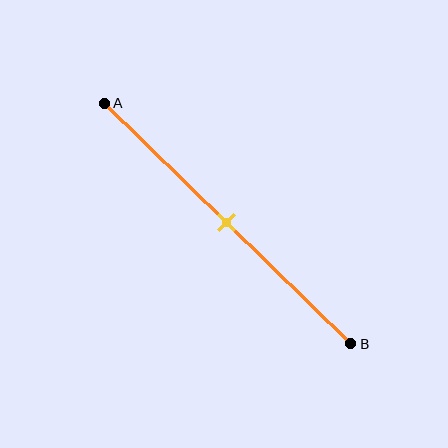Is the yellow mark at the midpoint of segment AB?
Yes, the mark is approximately at the midpoint.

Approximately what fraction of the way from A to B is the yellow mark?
The yellow mark is approximately 50% of the way from A to B.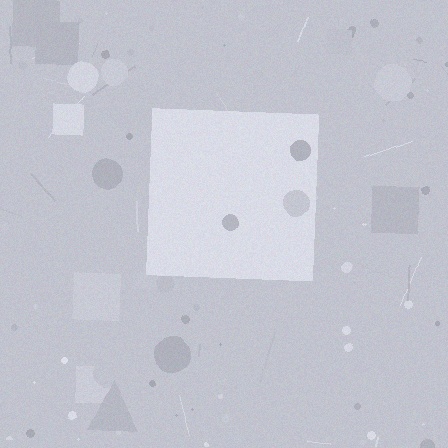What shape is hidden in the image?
A square is hidden in the image.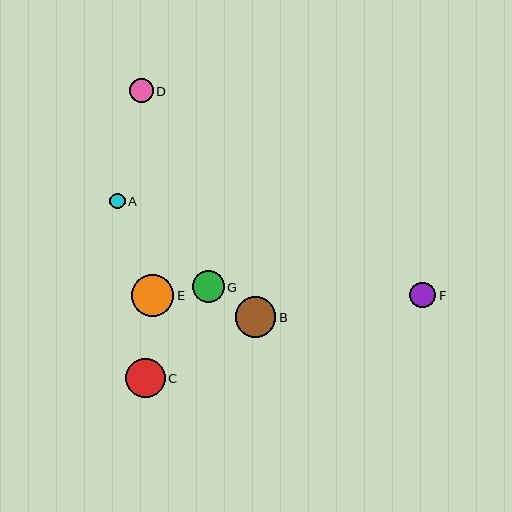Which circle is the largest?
Circle E is the largest with a size of approximately 42 pixels.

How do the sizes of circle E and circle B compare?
Circle E and circle B are approximately the same size.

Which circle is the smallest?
Circle A is the smallest with a size of approximately 16 pixels.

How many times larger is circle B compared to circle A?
Circle B is approximately 2.5 times the size of circle A.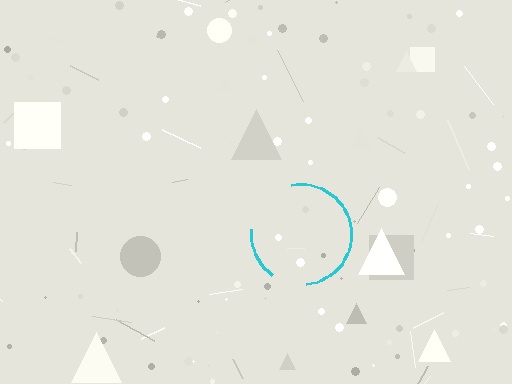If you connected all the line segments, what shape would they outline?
They would outline a circle.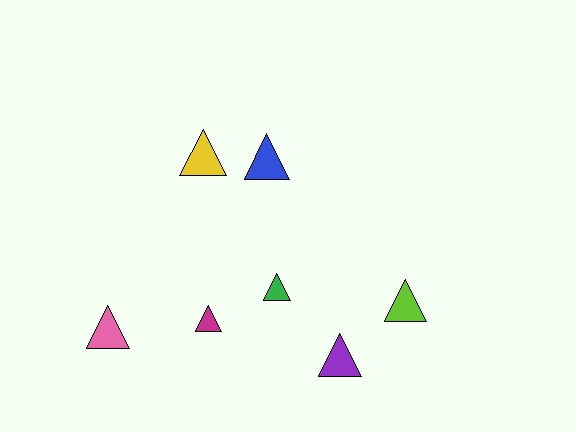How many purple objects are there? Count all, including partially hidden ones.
There is 1 purple object.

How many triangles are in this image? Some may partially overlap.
There are 7 triangles.